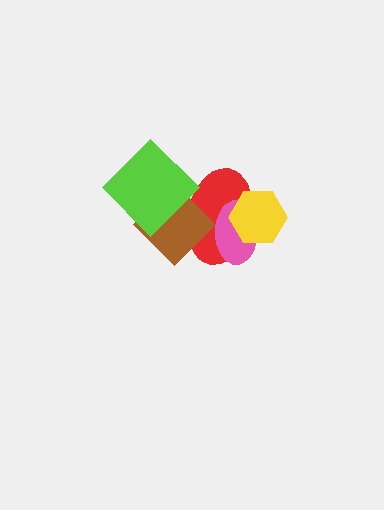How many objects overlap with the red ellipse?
4 objects overlap with the red ellipse.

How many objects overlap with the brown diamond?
3 objects overlap with the brown diamond.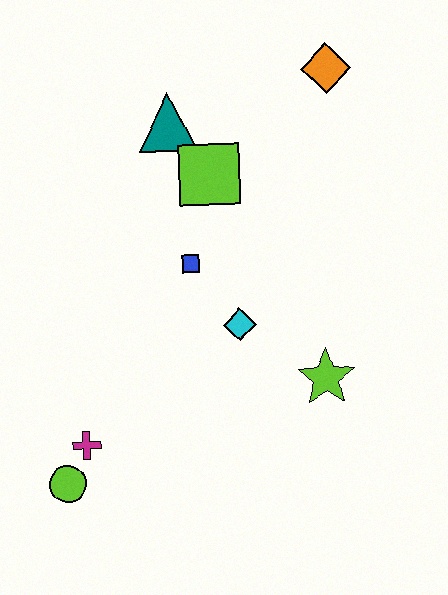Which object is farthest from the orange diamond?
The lime circle is farthest from the orange diamond.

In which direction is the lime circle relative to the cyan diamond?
The lime circle is to the left of the cyan diamond.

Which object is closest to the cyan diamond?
The blue square is closest to the cyan diamond.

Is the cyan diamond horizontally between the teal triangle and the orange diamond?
Yes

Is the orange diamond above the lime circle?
Yes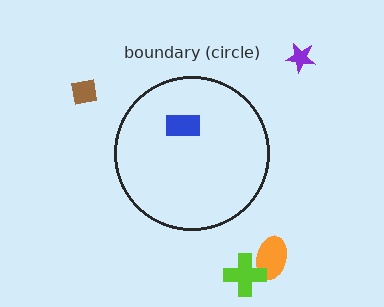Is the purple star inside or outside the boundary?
Outside.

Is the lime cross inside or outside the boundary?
Outside.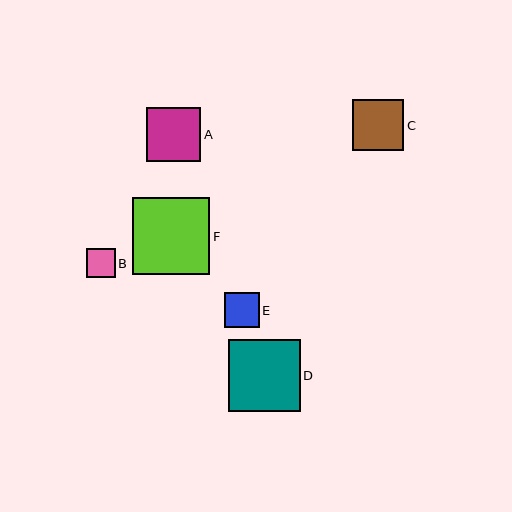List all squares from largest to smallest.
From largest to smallest: F, D, A, C, E, B.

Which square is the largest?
Square F is the largest with a size of approximately 77 pixels.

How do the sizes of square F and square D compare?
Square F and square D are approximately the same size.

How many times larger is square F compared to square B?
Square F is approximately 2.7 times the size of square B.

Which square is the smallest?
Square B is the smallest with a size of approximately 29 pixels.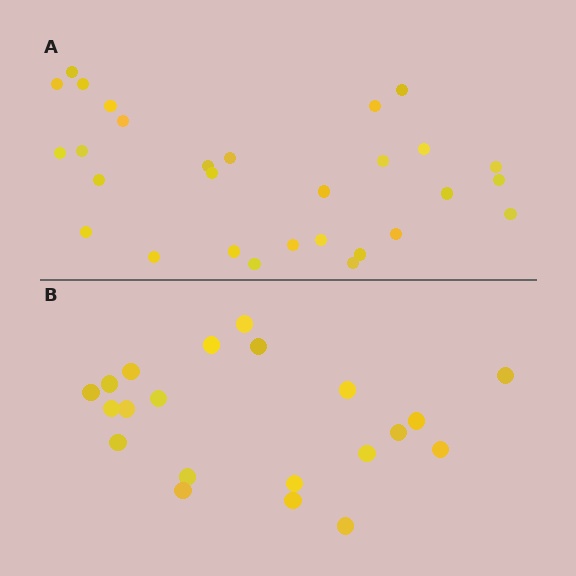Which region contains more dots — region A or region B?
Region A (the top region) has more dots.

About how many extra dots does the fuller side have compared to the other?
Region A has roughly 8 or so more dots than region B.